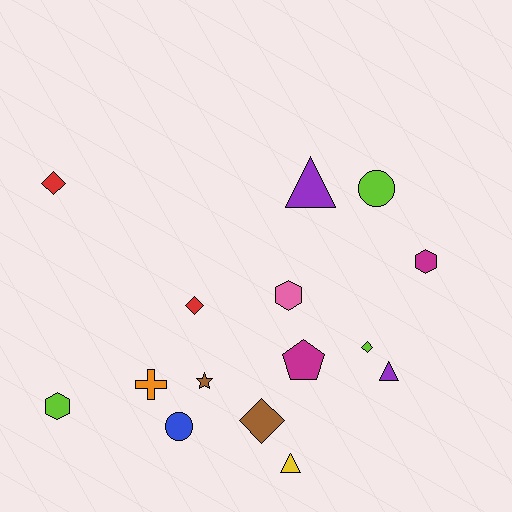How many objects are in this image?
There are 15 objects.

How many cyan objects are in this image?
There are no cyan objects.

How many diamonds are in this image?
There are 4 diamonds.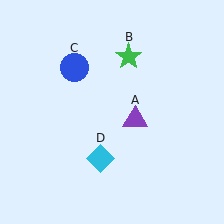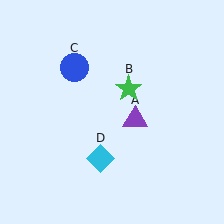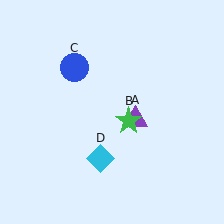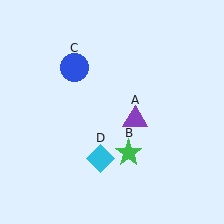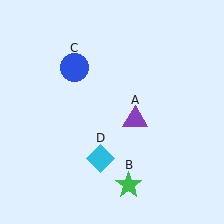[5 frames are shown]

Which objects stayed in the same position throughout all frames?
Purple triangle (object A) and blue circle (object C) and cyan diamond (object D) remained stationary.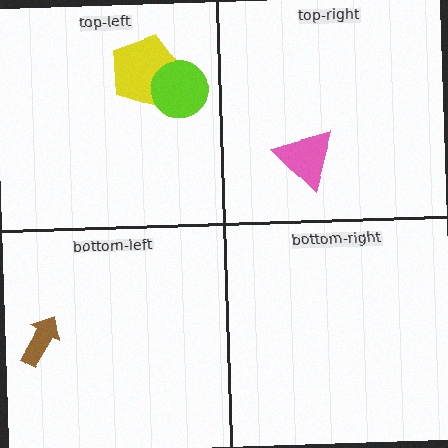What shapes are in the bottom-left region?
The brown arrow.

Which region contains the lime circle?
The top-left region.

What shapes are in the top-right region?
The pink triangle.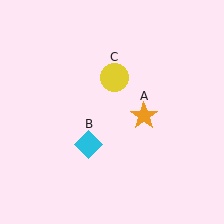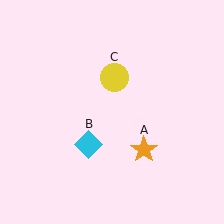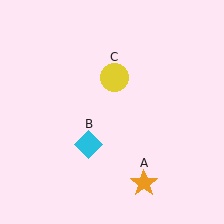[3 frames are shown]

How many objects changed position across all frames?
1 object changed position: orange star (object A).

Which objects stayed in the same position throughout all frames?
Cyan diamond (object B) and yellow circle (object C) remained stationary.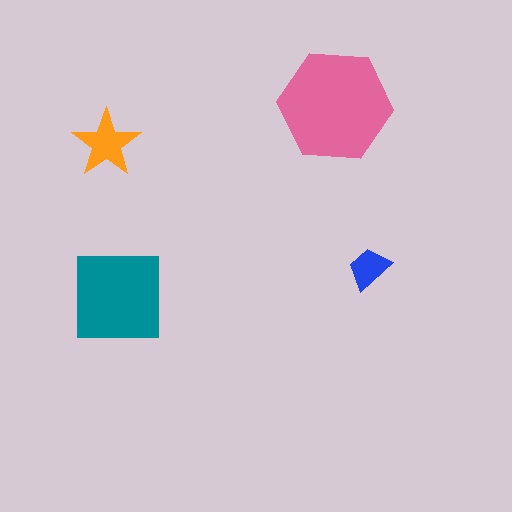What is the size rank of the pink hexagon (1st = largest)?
1st.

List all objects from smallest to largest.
The blue trapezoid, the orange star, the teal square, the pink hexagon.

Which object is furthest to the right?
The blue trapezoid is rightmost.